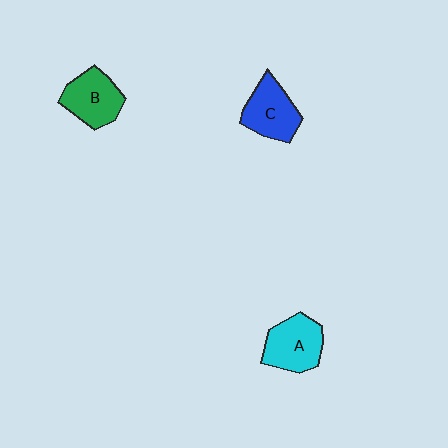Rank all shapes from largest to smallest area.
From largest to smallest: A (cyan), C (blue), B (green).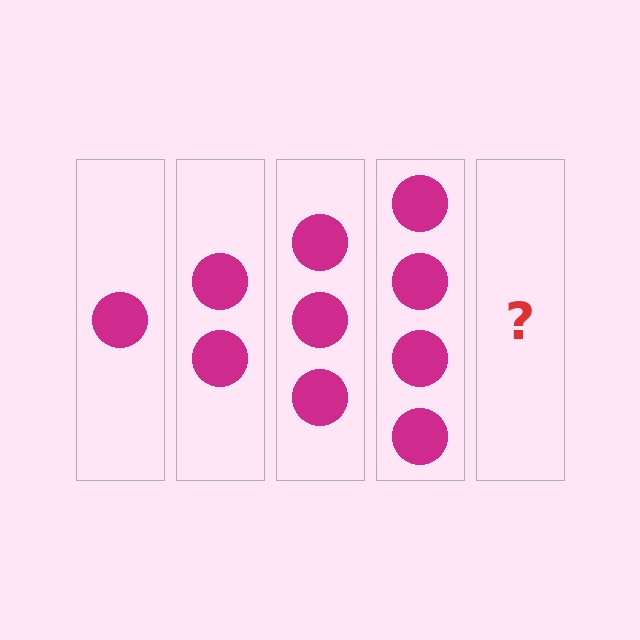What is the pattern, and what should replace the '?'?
The pattern is that each step adds one more circle. The '?' should be 5 circles.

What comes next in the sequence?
The next element should be 5 circles.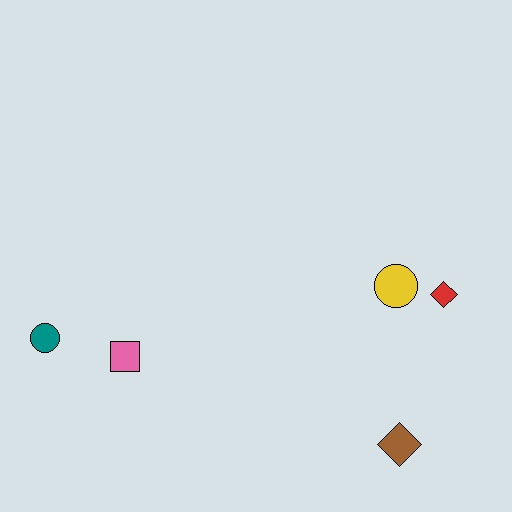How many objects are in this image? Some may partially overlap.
There are 5 objects.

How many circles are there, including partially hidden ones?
There are 2 circles.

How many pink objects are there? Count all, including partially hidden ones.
There is 1 pink object.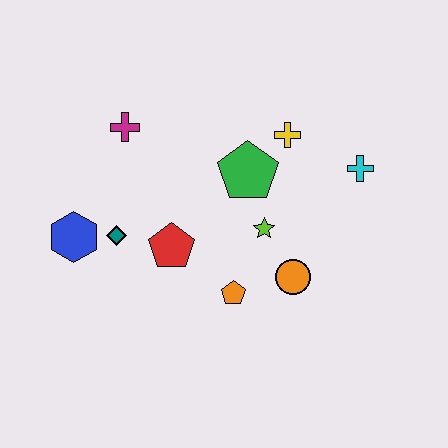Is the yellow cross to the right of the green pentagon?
Yes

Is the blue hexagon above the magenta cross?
No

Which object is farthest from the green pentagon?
The blue hexagon is farthest from the green pentagon.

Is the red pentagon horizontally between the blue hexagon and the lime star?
Yes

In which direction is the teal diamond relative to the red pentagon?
The teal diamond is to the left of the red pentagon.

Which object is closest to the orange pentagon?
The orange circle is closest to the orange pentagon.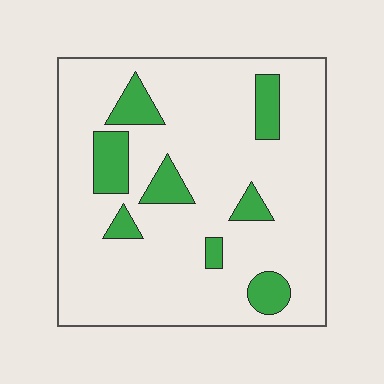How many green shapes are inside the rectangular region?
8.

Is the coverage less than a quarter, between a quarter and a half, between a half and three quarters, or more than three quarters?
Less than a quarter.